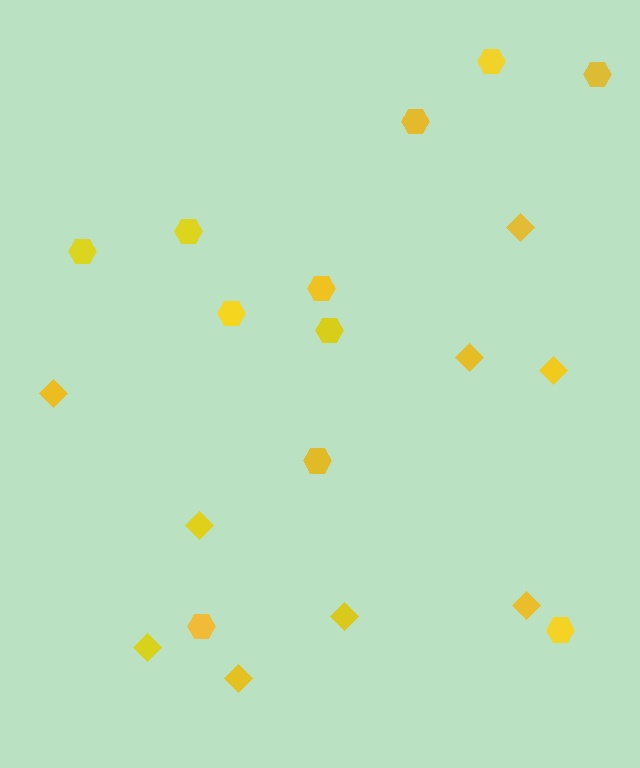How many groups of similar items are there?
There are 2 groups: one group of hexagons (11) and one group of diamonds (9).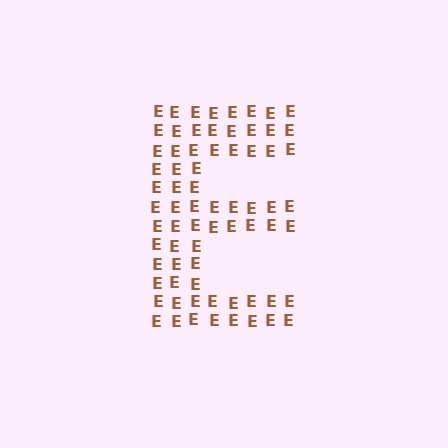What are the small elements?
The small elements are letter E's.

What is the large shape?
The large shape is the letter E.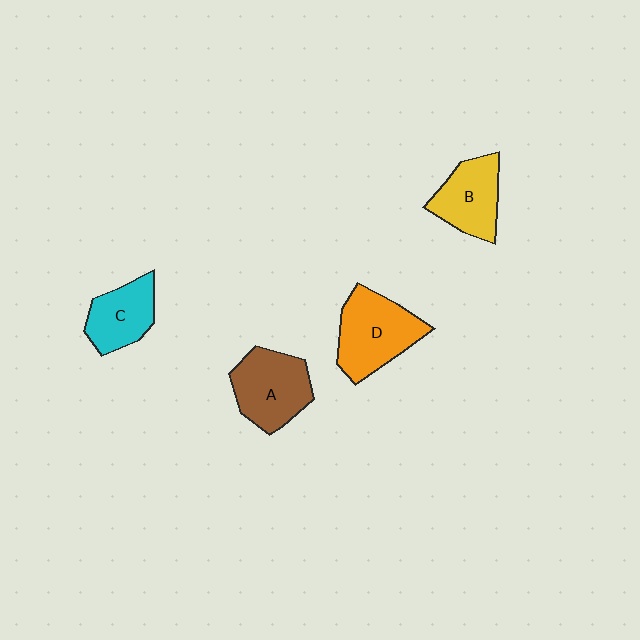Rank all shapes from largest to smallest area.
From largest to smallest: D (orange), A (brown), B (yellow), C (cyan).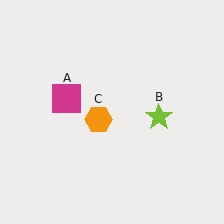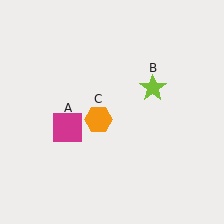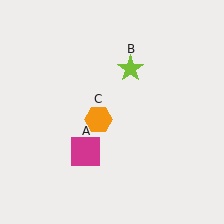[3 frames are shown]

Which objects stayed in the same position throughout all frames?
Orange hexagon (object C) remained stationary.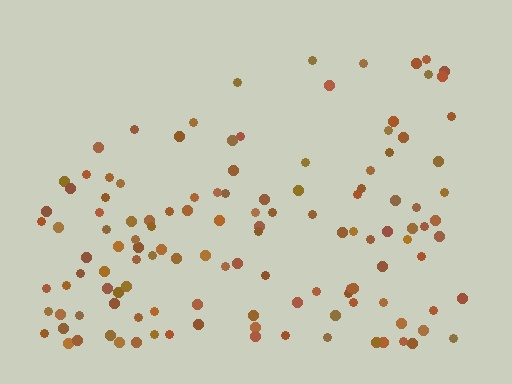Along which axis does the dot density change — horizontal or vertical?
Vertical.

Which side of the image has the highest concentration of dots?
The bottom.